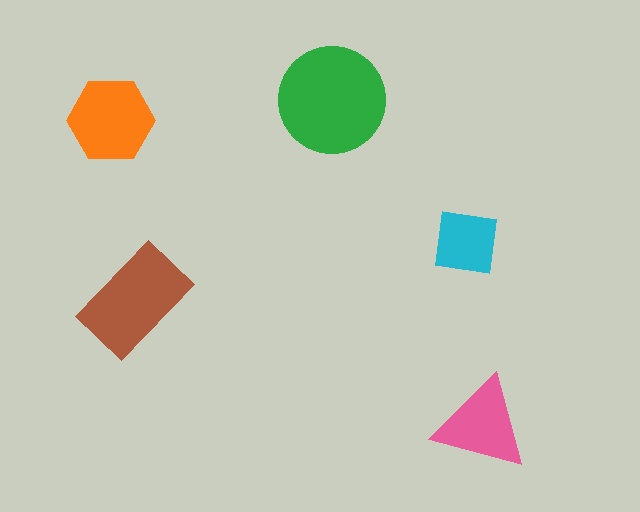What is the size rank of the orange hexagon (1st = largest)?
3rd.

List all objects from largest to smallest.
The green circle, the brown rectangle, the orange hexagon, the pink triangle, the cyan square.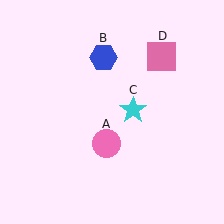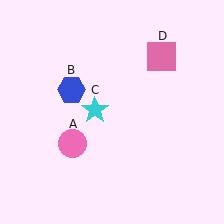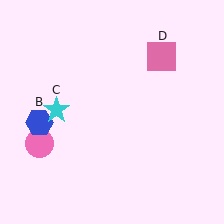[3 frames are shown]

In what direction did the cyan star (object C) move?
The cyan star (object C) moved left.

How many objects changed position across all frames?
3 objects changed position: pink circle (object A), blue hexagon (object B), cyan star (object C).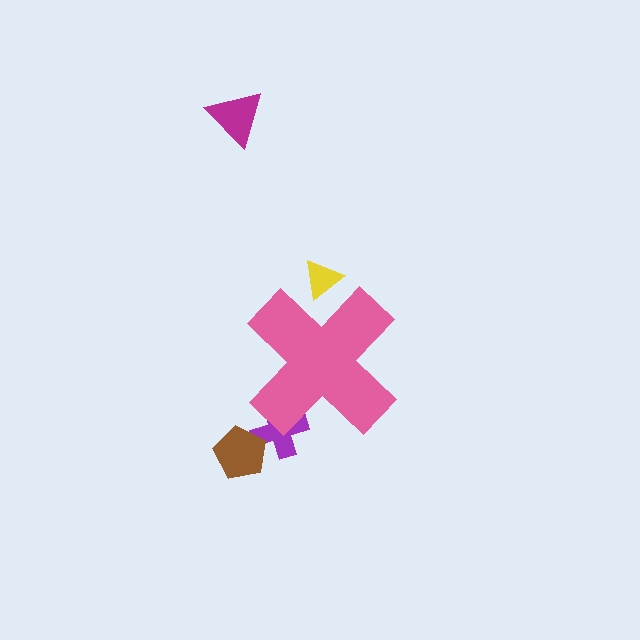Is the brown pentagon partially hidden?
No, the brown pentagon is fully visible.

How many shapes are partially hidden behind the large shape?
2 shapes are partially hidden.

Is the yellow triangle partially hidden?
Yes, the yellow triangle is partially hidden behind the pink cross.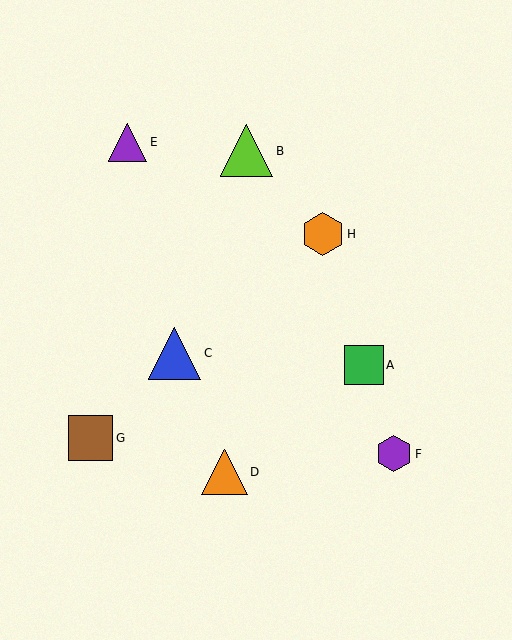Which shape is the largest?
The blue triangle (labeled C) is the largest.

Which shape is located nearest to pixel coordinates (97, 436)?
The brown square (labeled G) at (91, 438) is nearest to that location.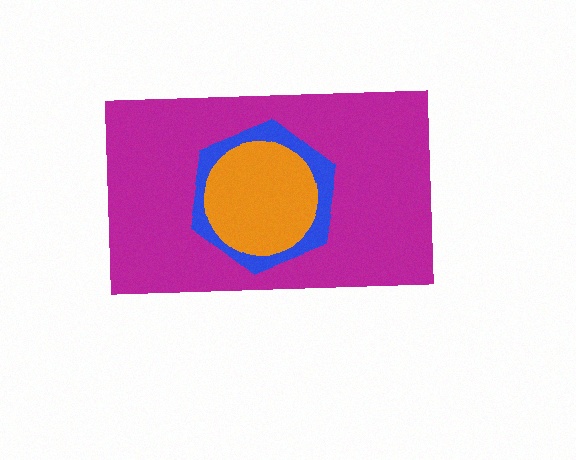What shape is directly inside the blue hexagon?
The orange circle.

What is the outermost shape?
The magenta rectangle.